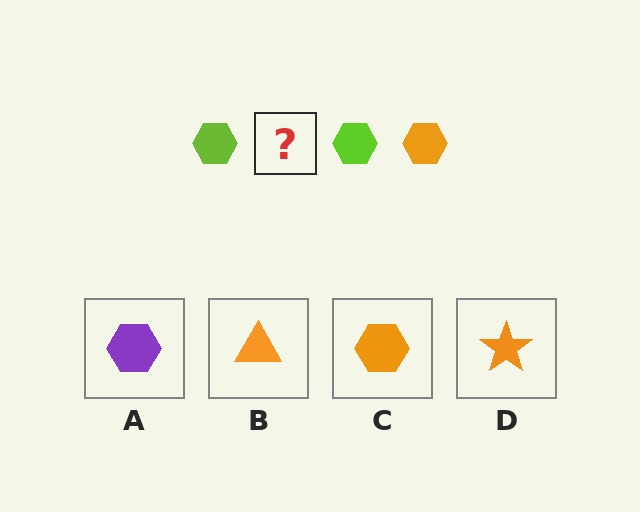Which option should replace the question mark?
Option C.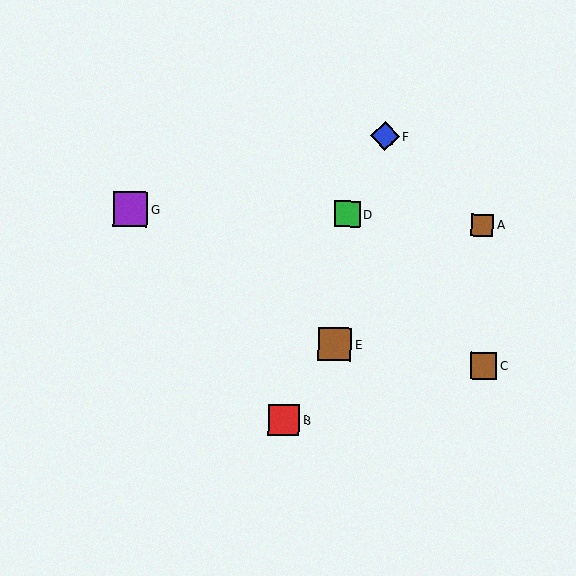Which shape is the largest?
The purple square (labeled G) is the largest.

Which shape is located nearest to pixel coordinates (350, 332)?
The brown square (labeled E) at (335, 344) is nearest to that location.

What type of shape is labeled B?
Shape B is a red square.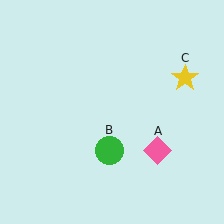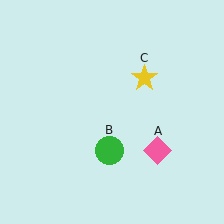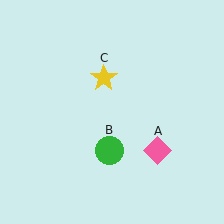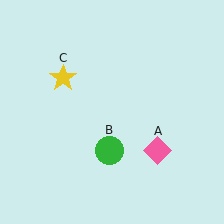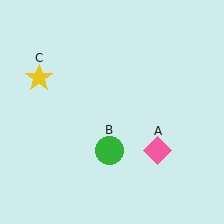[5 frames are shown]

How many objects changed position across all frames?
1 object changed position: yellow star (object C).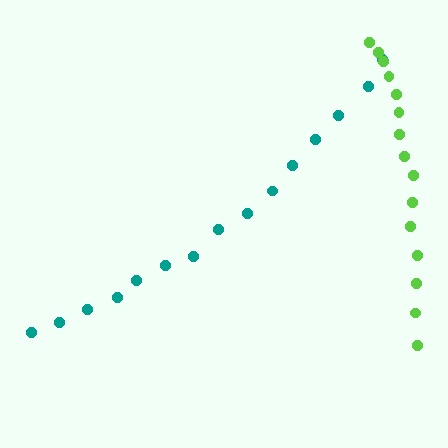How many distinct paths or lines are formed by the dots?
There are 2 distinct paths.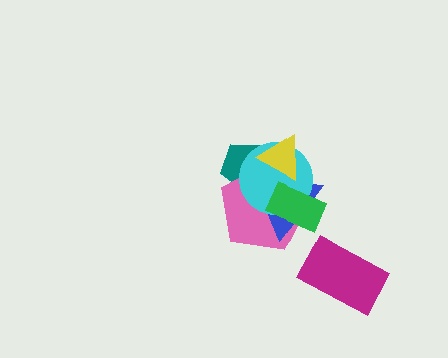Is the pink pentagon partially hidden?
Yes, it is partially covered by another shape.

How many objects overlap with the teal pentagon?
4 objects overlap with the teal pentagon.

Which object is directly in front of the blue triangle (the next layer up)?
The cyan circle is directly in front of the blue triangle.